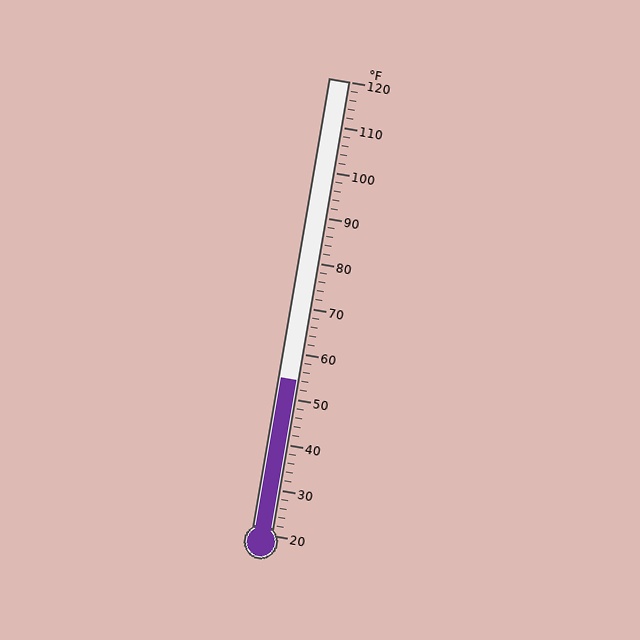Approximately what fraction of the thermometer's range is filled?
The thermometer is filled to approximately 35% of its range.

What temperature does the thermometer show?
The thermometer shows approximately 54°F.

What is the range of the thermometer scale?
The thermometer scale ranges from 20°F to 120°F.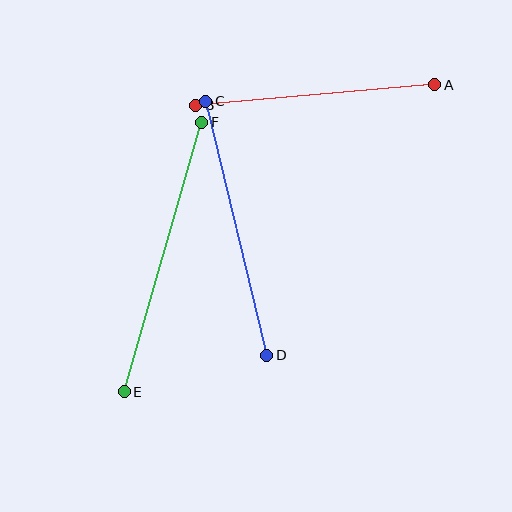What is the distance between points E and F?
The distance is approximately 281 pixels.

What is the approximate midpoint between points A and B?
The midpoint is at approximately (315, 95) pixels.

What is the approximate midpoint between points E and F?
The midpoint is at approximately (163, 257) pixels.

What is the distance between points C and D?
The distance is approximately 261 pixels.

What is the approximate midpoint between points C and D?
The midpoint is at approximately (236, 228) pixels.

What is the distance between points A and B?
The distance is approximately 240 pixels.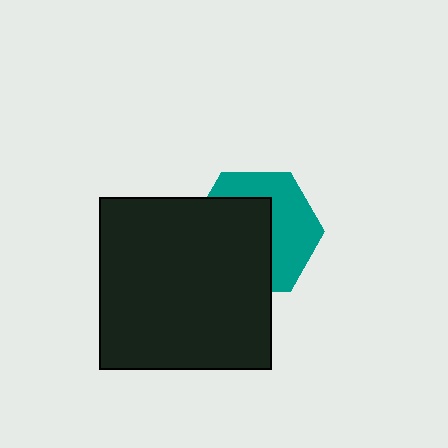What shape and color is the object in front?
The object in front is a black square.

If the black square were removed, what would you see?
You would see the complete teal hexagon.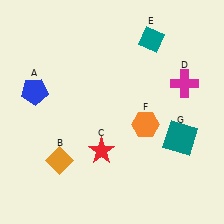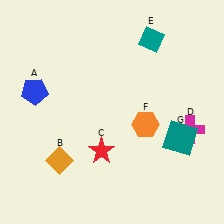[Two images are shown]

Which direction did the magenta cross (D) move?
The magenta cross (D) moved down.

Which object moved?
The magenta cross (D) moved down.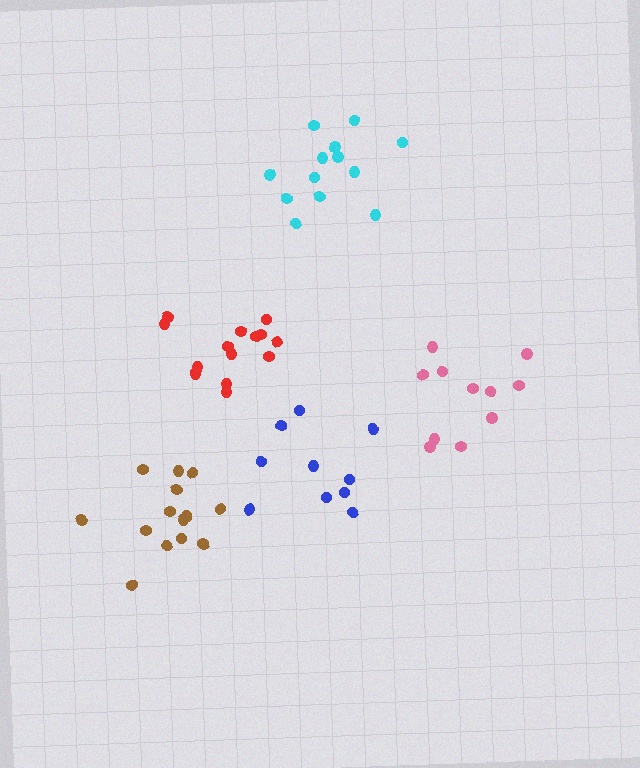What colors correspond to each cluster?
The clusters are colored: blue, brown, cyan, red, pink.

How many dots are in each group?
Group 1: 10 dots, Group 2: 15 dots, Group 3: 13 dots, Group 4: 14 dots, Group 5: 11 dots (63 total).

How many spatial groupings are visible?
There are 5 spatial groupings.